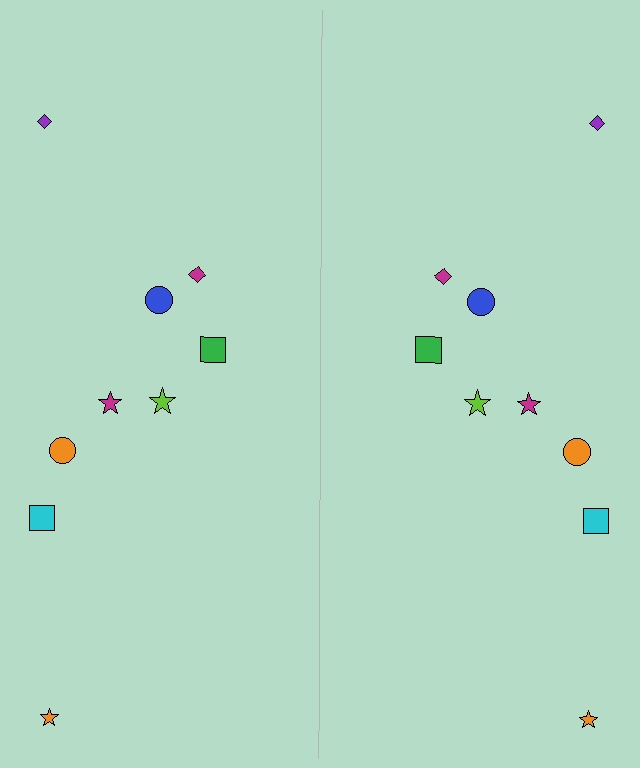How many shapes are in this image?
There are 18 shapes in this image.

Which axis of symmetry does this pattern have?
The pattern has a vertical axis of symmetry running through the center of the image.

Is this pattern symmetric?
Yes, this pattern has bilateral (reflection) symmetry.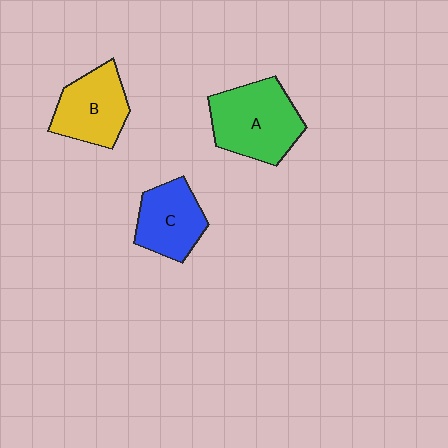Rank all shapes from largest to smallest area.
From largest to smallest: A (green), B (yellow), C (blue).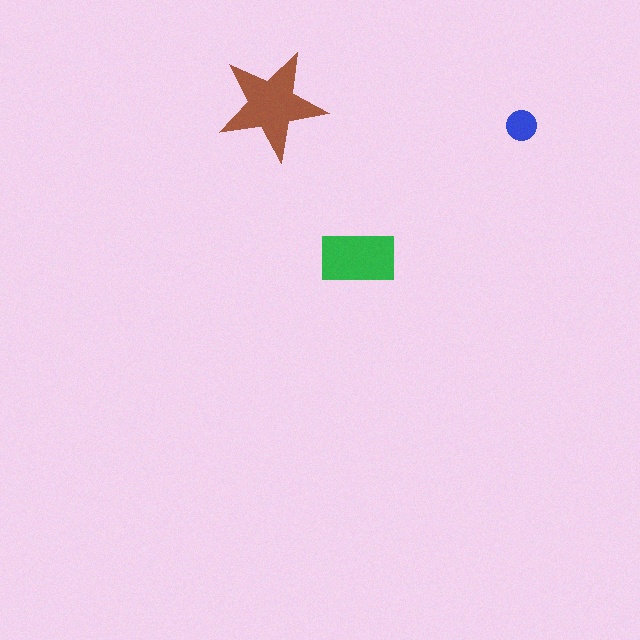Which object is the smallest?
The blue circle.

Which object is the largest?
The brown star.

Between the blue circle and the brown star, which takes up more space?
The brown star.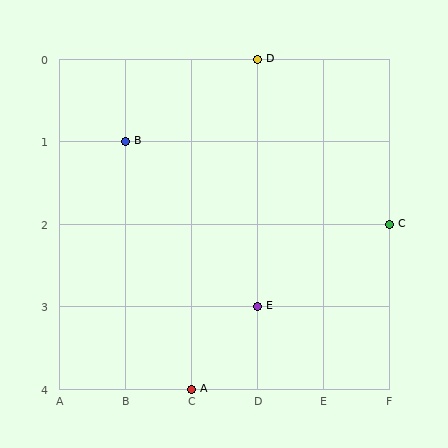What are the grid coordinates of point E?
Point E is at grid coordinates (D, 3).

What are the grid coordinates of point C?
Point C is at grid coordinates (F, 2).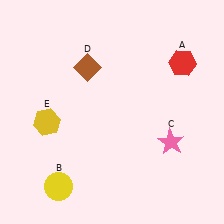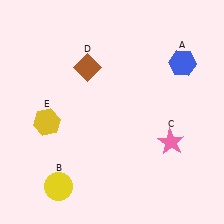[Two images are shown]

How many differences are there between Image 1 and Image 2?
There is 1 difference between the two images.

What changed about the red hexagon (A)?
In Image 1, A is red. In Image 2, it changed to blue.